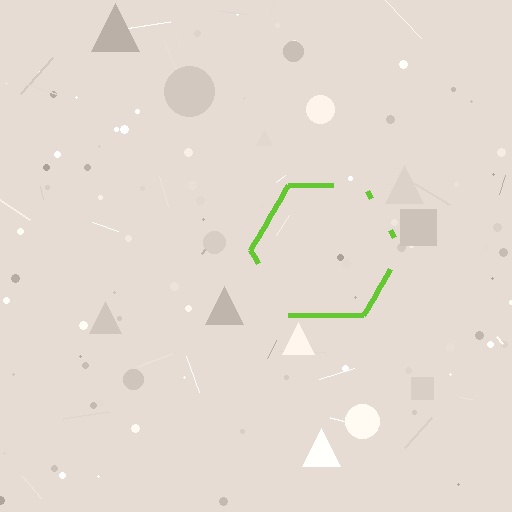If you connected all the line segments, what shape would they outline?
They would outline a hexagon.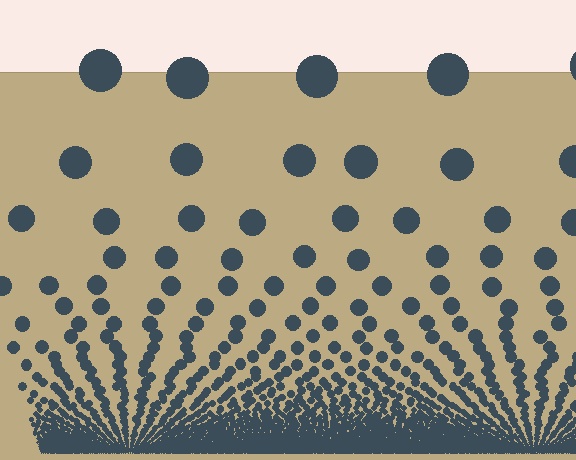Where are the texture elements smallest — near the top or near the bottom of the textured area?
Near the bottom.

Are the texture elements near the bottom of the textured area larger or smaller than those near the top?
Smaller. The gradient is inverted — elements near the bottom are smaller and denser.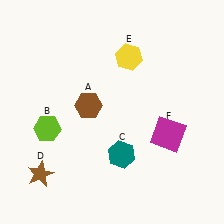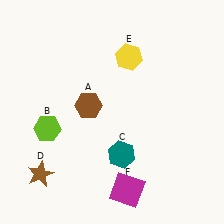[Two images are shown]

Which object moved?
The magenta square (F) moved down.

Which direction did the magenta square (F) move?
The magenta square (F) moved down.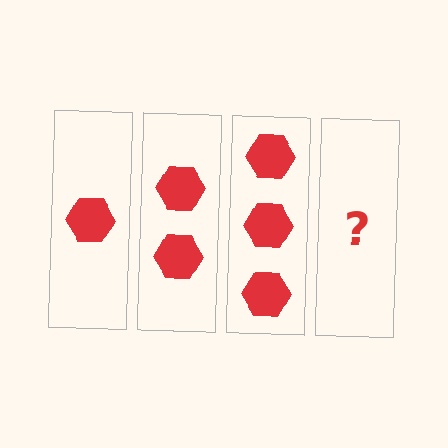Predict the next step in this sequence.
The next step is 4 hexagons.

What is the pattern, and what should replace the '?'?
The pattern is that each step adds one more hexagon. The '?' should be 4 hexagons.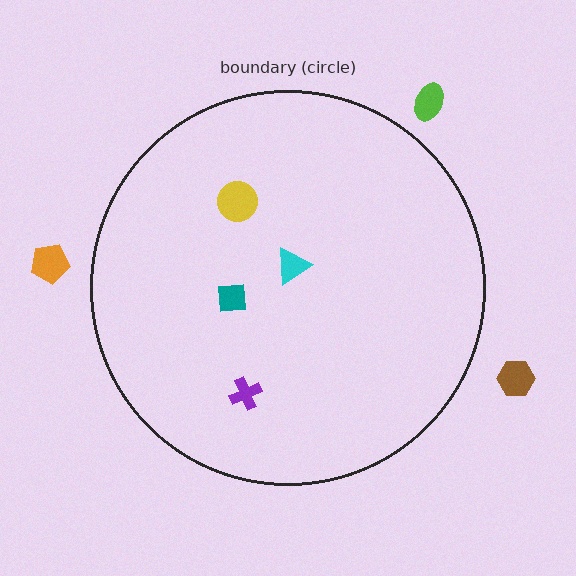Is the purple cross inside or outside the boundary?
Inside.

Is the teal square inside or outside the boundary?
Inside.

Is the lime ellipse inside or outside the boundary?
Outside.